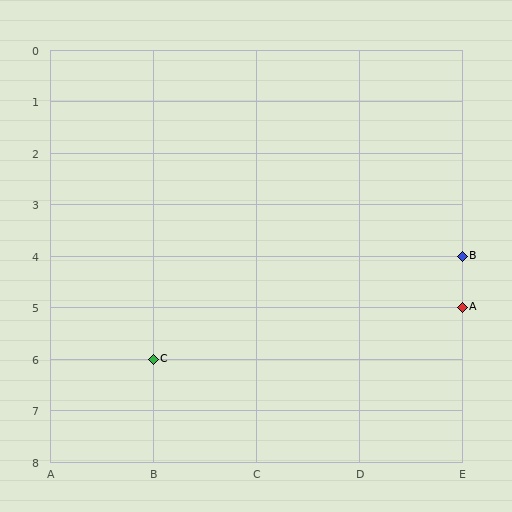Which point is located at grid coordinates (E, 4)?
Point B is at (E, 4).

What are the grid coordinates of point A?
Point A is at grid coordinates (E, 5).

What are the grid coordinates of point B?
Point B is at grid coordinates (E, 4).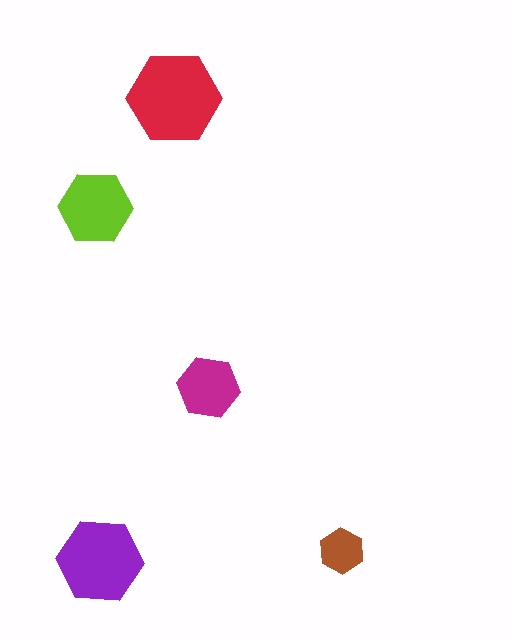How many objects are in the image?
There are 5 objects in the image.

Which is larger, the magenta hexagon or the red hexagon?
The red one.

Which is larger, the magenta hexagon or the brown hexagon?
The magenta one.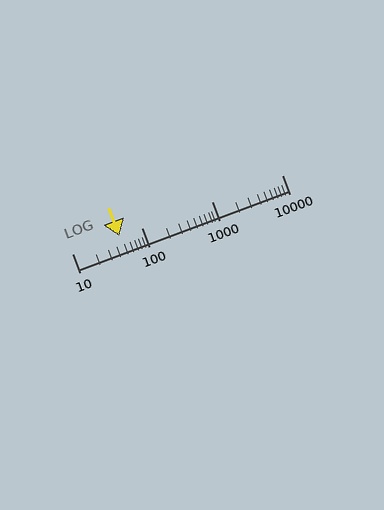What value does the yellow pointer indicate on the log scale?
The pointer indicates approximately 48.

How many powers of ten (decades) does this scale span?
The scale spans 3 decades, from 10 to 10000.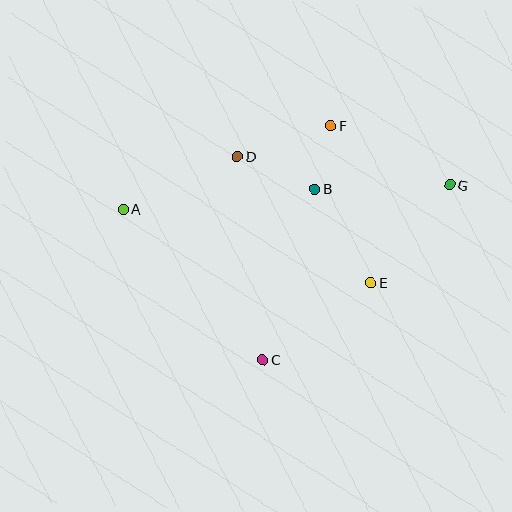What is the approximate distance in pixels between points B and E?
The distance between B and E is approximately 109 pixels.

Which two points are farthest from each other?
Points A and G are farthest from each other.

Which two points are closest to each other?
Points B and F are closest to each other.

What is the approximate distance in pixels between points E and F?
The distance between E and F is approximately 162 pixels.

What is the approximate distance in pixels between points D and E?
The distance between D and E is approximately 184 pixels.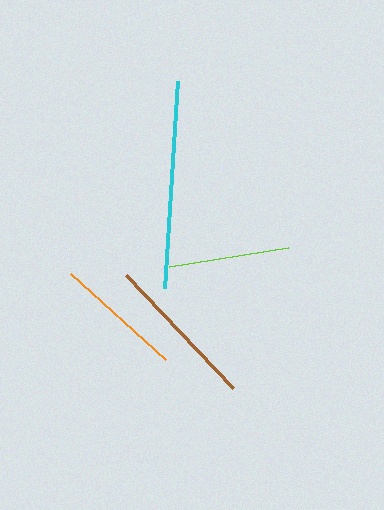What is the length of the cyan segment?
The cyan segment is approximately 208 pixels long.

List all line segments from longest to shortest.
From longest to shortest: cyan, brown, orange, lime.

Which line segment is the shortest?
The lime line is the shortest at approximately 121 pixels.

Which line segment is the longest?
The cyan line is the longest at approximately 208 pixels.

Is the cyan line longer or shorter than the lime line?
The cyan line is longer than the lime line.